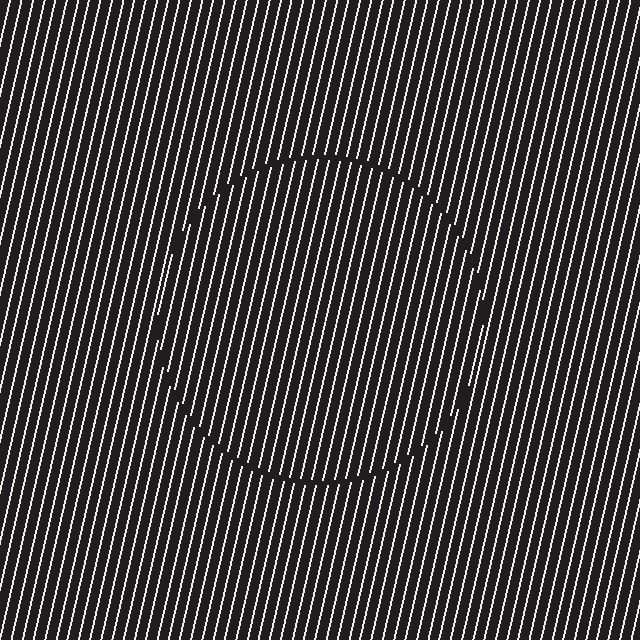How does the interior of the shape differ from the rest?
The interior of the shape contains the same grating, shifted by half a period — the contour is defined by the phase discontinuity where line-ends from the inner and outer gratings abut.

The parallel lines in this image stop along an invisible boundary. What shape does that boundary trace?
An illusory circle. The interior of the shape contains the same grating, shifted by half a period — the contour is defined by the phase discontinuity where line-ends from the inner and outer gratings abut.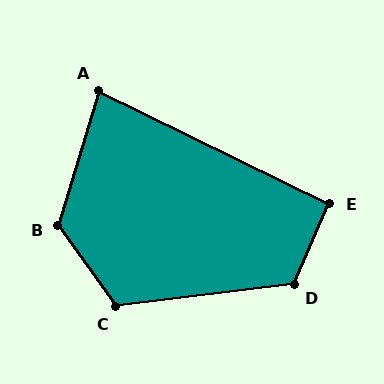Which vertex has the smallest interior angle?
A, at approximately 81 degrees.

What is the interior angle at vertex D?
Approximately 120 degrees (obtuse).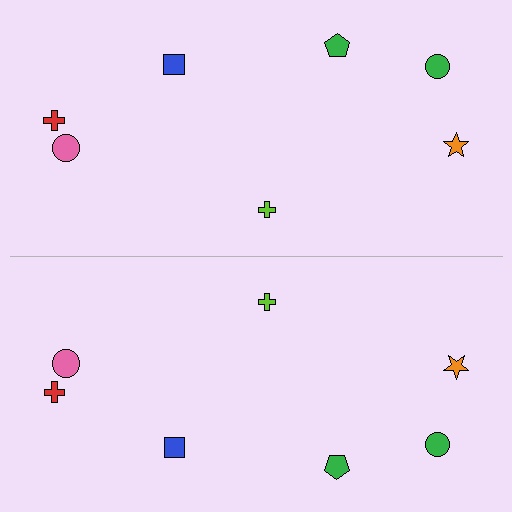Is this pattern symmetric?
Yes, this pattern has bilateral (reflection) symmetry.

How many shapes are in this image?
There are 14 shapes in this image.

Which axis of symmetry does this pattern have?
The pattern has a horizontal axis of symmetry running through the center of the image.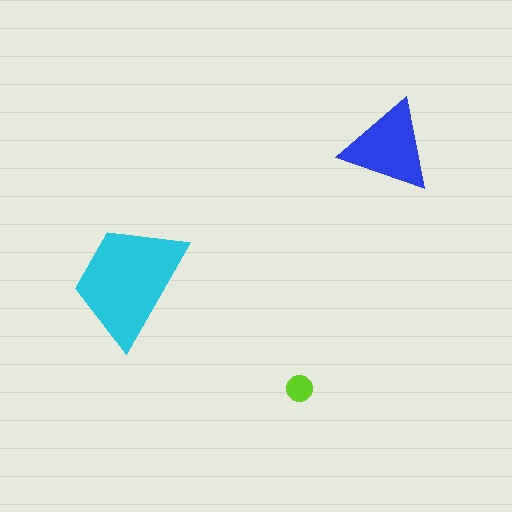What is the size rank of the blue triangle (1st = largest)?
2nd.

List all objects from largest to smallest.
The cyan trapezoid, the blue triangle, the lime circle.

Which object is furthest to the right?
The blue triangle is rightmost.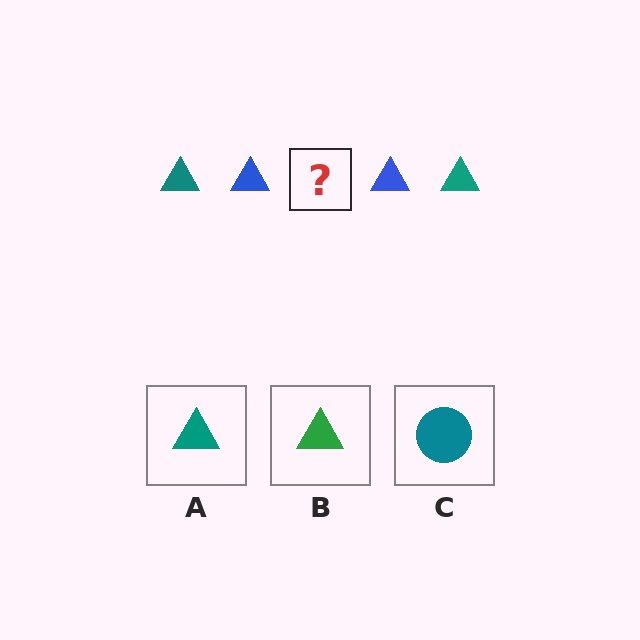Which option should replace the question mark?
Option A.